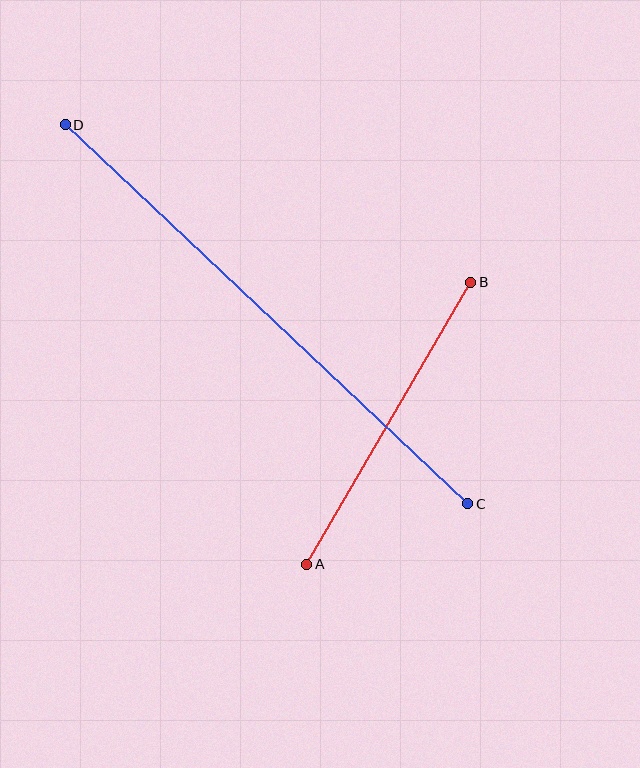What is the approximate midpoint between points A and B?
The midpoint is at approximately (389, 423) pixels.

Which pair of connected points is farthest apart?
Points C and D are farthest apart.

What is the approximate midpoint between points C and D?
The midpoint is at approximately (266, 314) pixels.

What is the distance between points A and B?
The distance is approximately 326 pixels.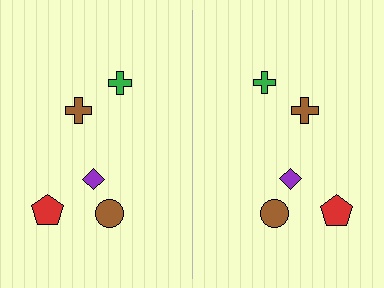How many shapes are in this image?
There are 10 shapes in this image.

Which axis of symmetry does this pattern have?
The pattern has a vertical axis of symmetry running through the center of the image.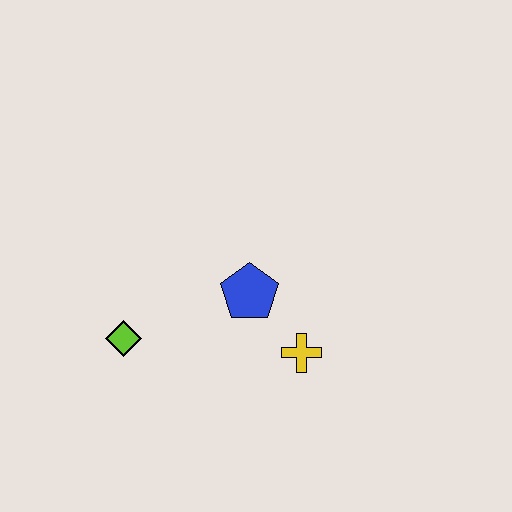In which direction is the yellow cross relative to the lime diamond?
The yellow cross is to the right of the lime diamond.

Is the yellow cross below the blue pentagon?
Yes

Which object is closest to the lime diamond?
The blue pentagon is closest to the lime diamond.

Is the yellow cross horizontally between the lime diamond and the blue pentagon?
No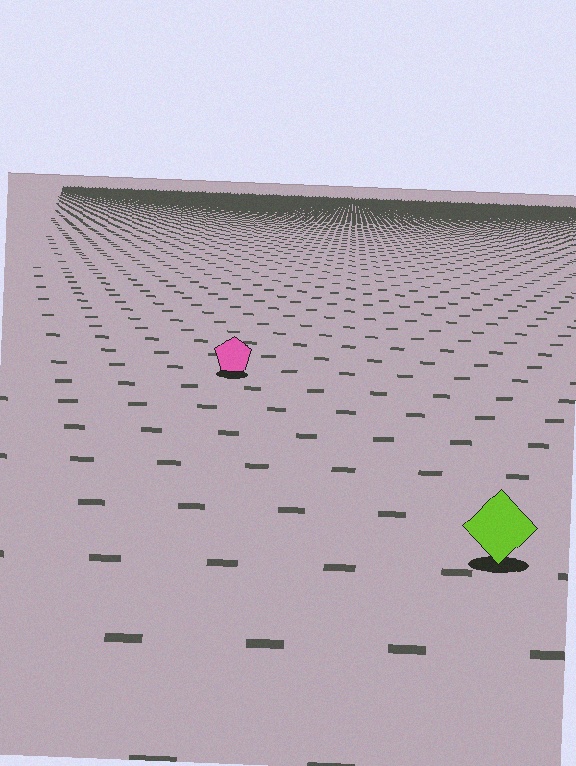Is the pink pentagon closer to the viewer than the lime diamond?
No. The lime diamond is closer — you can tell from the texture gradient: the ground texture is coarser near it.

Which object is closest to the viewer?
The lime diamond is closest. The texture marks near it are larger and more spread out.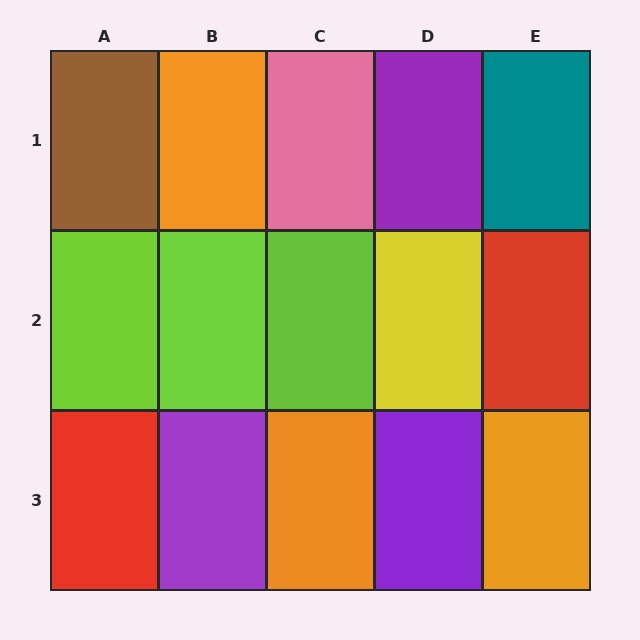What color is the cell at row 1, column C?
Pink.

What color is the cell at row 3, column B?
Purple.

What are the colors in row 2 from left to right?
Lime, lime, lime, yellow, red.